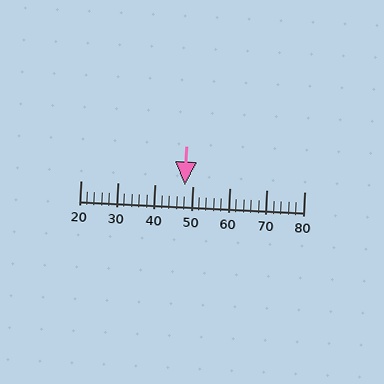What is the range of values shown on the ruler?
The ruler shows values from 20 to 80.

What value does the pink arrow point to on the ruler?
The pink arrow points to approximately 48.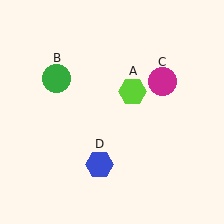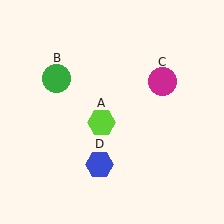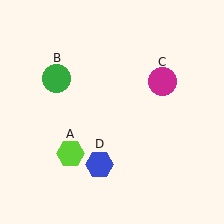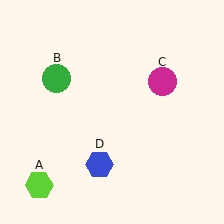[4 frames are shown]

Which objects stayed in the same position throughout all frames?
Green circle (object B) and magenta circle (object C) and blue hexagon (object D) remained stationary.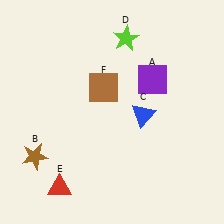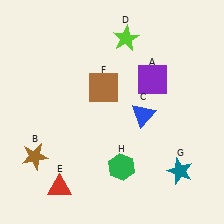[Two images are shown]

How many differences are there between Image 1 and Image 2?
There are 2 differences between the two images.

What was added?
A teal star (G), a green hexagon (H) were added in Image 2.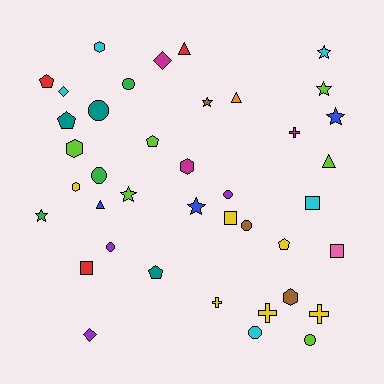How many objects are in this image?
There are 40 objects.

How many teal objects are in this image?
There are 3 teal objects.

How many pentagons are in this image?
There are 5 pentagons.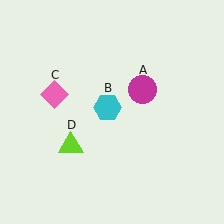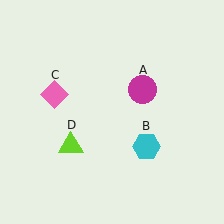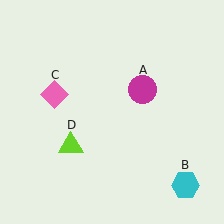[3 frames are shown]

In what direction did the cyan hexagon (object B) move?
The cyan hexagon (object B) moved down and to the right.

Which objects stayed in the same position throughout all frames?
Magenta circle (object A) and pink diamond (object C) and lime triangle (object D) remained stationary.